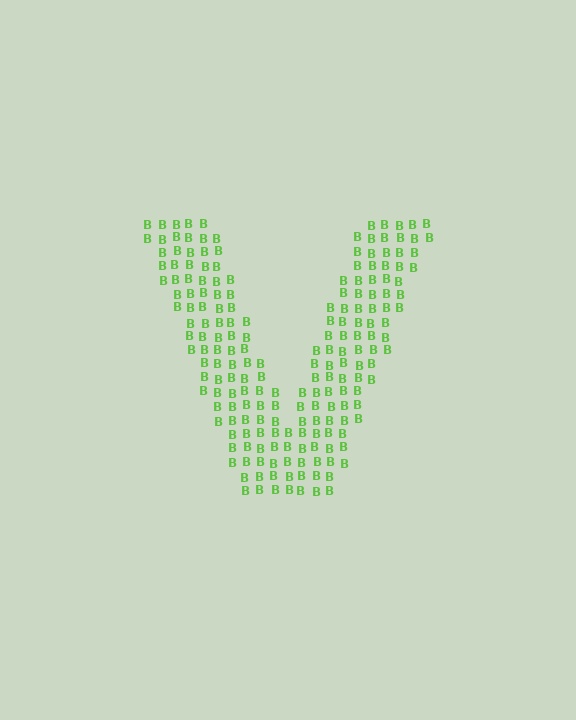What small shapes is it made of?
It is made of small letter B's.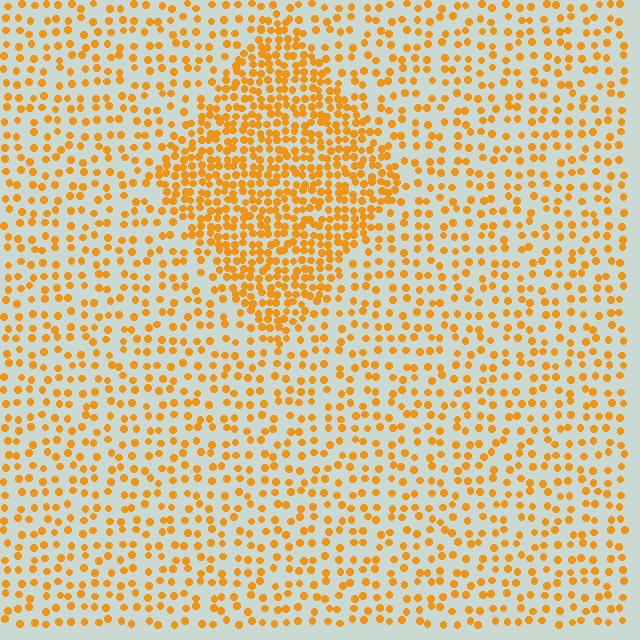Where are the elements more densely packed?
The elements are more densely packed inside the diamond boundary.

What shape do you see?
I see a diamond.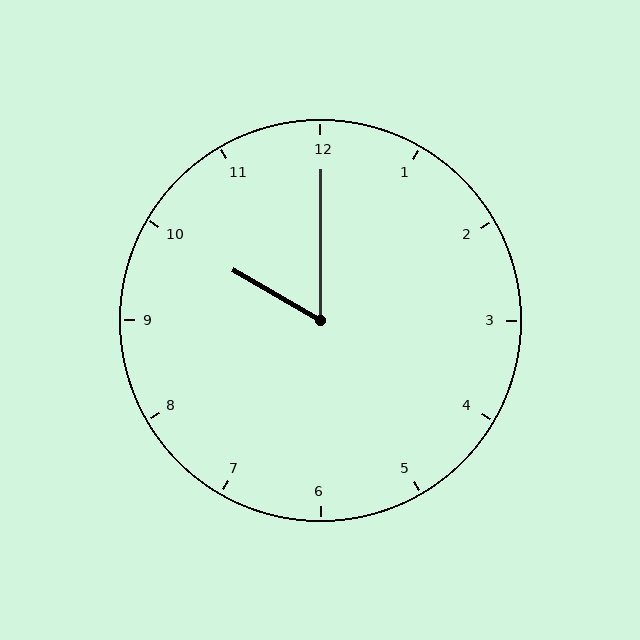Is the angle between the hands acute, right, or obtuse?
It is acute.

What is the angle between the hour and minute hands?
Approximately 60 degrees.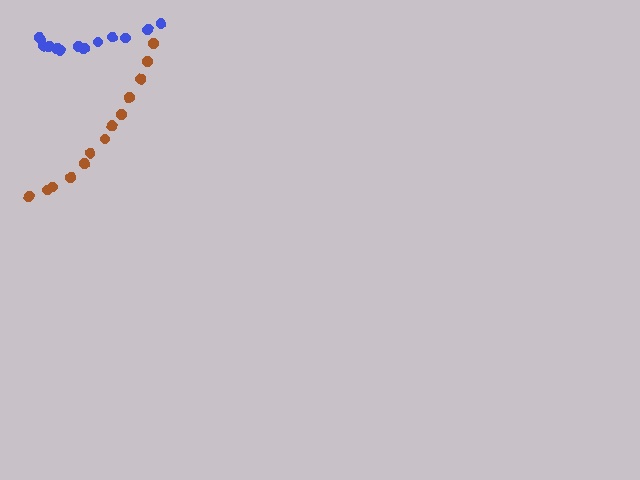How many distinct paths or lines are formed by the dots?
There are 2 distinct paths.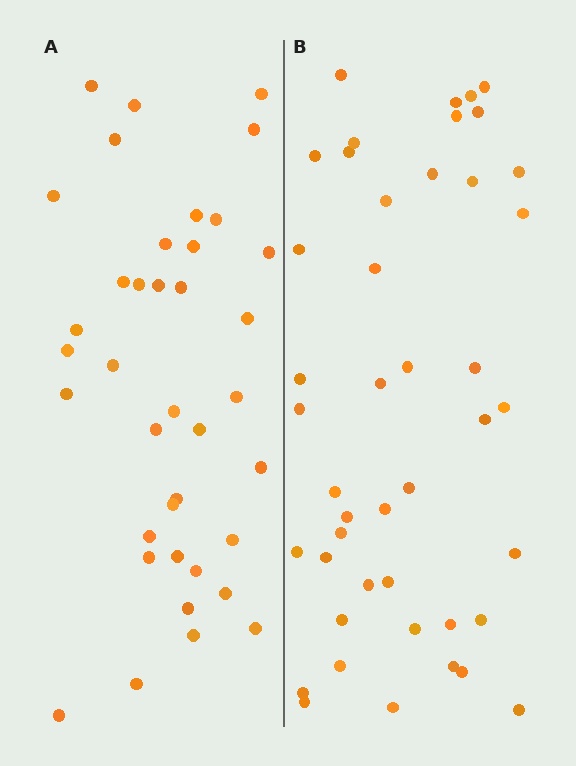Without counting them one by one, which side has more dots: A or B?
Region B (the right region) has more dots.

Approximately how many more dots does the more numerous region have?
Region B has about 6 more dots than region A.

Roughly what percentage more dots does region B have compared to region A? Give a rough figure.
About 15% more.